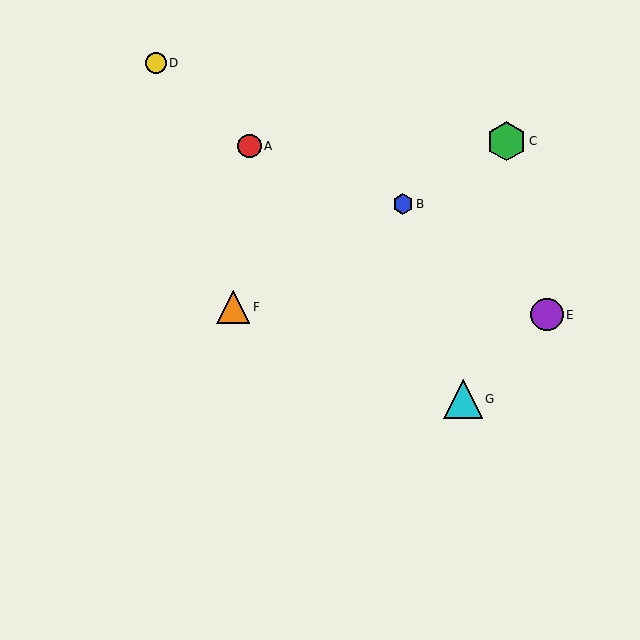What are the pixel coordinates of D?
Object D is at (156, 63).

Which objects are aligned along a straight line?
Objects B, C, F are aligned along a straight line.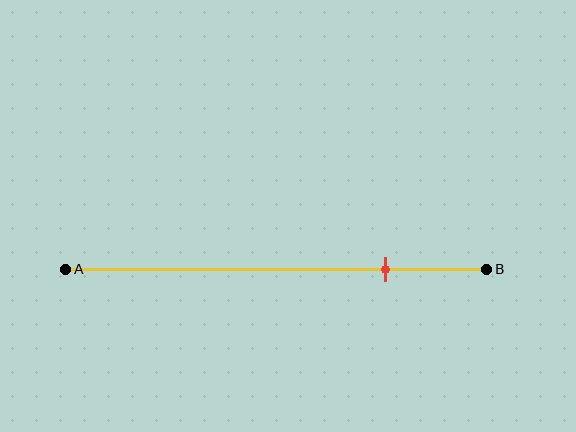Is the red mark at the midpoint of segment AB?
No, the mark is at about 75% from A, not at the 50% midpoint.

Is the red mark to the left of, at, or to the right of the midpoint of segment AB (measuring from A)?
The red mark is to the right of the midpoint of segment AB.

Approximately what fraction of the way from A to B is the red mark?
The red mark is approximately 75% of the way from A to B.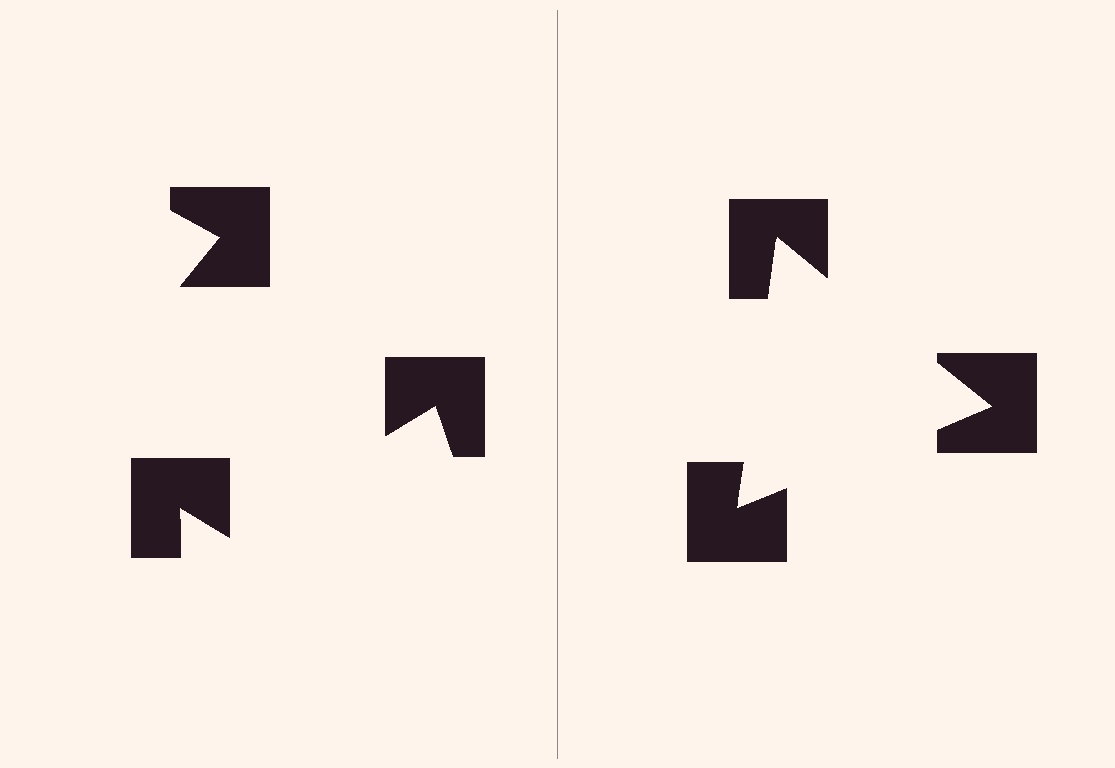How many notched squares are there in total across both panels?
6 — 3 on each side.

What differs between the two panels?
The notched squares are positioned identically on both sides; only the wedge orientations differ. On the right they align to a triangle; on the left they are misaligned.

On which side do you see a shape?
An illusory triangle appears on the right side. On the left side the wedge cuts are rotated, so no coherent shape forms.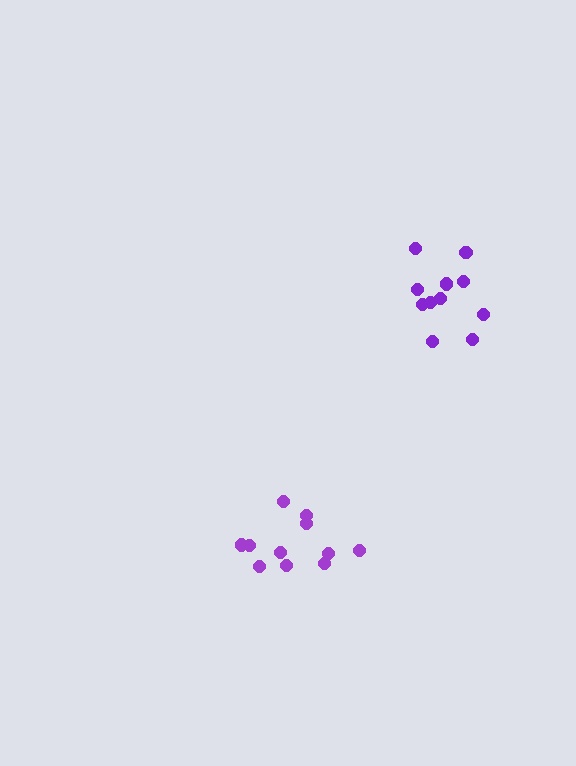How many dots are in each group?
Group 1: 11 dots, Group 2: 11 dots (22 total).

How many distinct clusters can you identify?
There are 2 distinct clusters.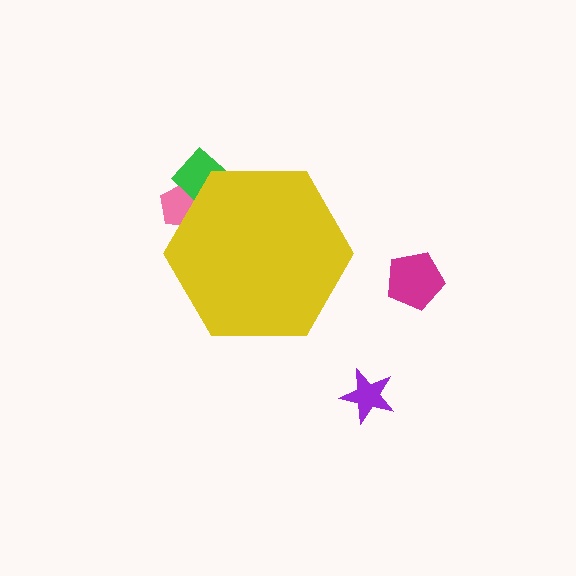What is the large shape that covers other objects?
A yellow hexagon.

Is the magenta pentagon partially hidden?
No, the magenta pentagon is fully visible.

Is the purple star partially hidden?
No, the purple star is fully visible.